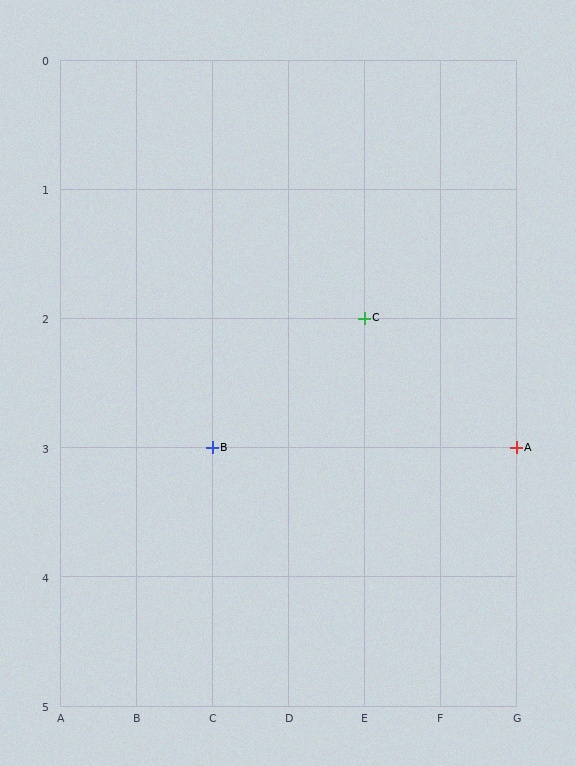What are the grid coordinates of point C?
Point C is at grid coordinates (E, 2).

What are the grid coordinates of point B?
Point B is at grid coordinates (C, 3).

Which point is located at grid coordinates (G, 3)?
Point A is at (G, 3).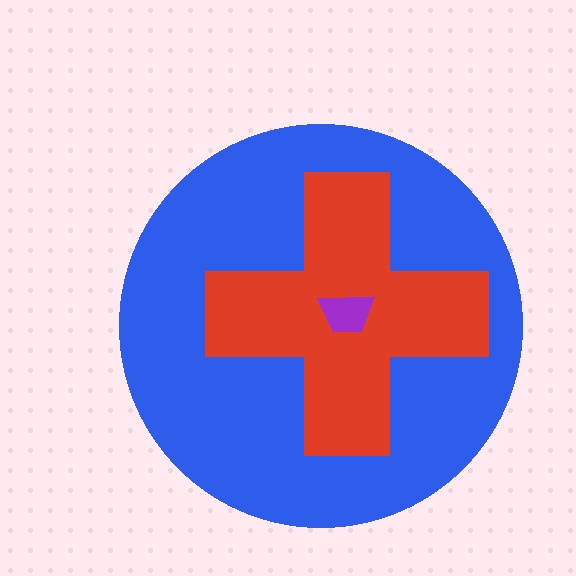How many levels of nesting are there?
3.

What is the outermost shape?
The blue circle.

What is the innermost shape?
The purple trapezoid.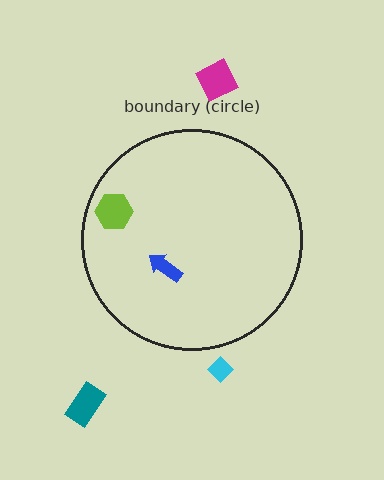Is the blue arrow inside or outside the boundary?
Inside.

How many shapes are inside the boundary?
2 inside, 3 outside.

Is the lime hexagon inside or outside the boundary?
Inside.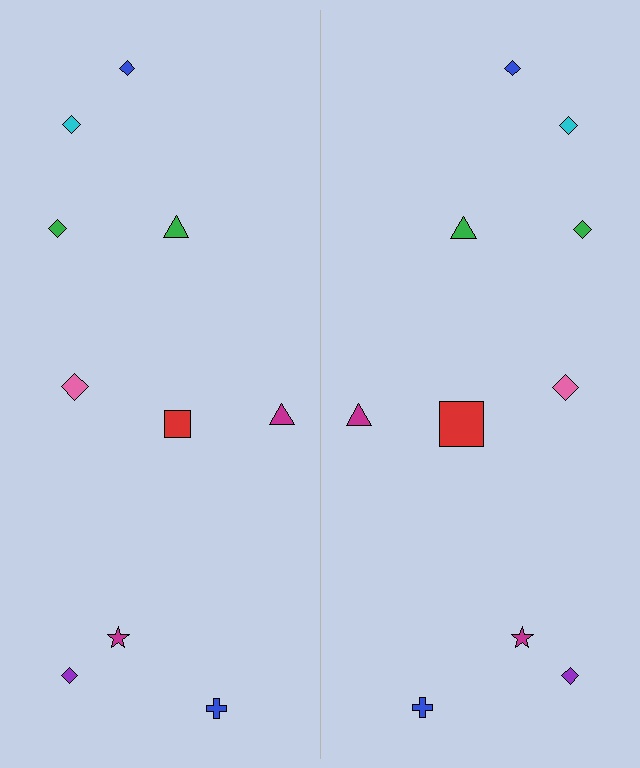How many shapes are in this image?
There are 20 shapes in this image.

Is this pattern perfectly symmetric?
No, the pattern is not perfectly symmetric. The red square on the right side has a different size than its mirror counterpart.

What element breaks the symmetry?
The red square on the right side has a different size than its mirror counterpart.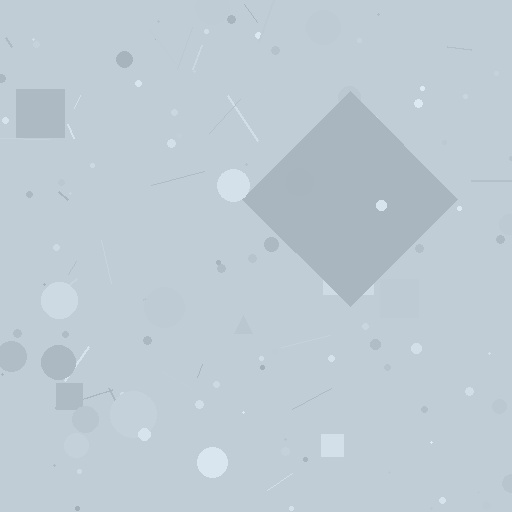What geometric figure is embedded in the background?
A diamond is embedded in the background.